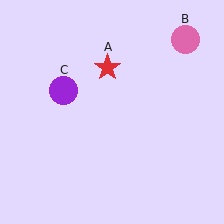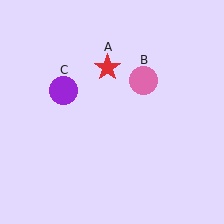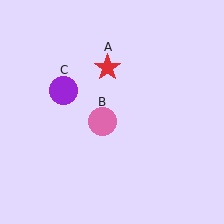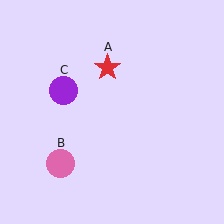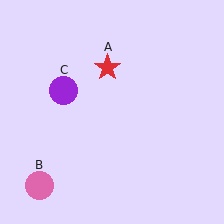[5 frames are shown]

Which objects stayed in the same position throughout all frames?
Red star (object A) and purple circle (object C) remained stationary.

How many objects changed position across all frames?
1 object changed position: pink circle (object B).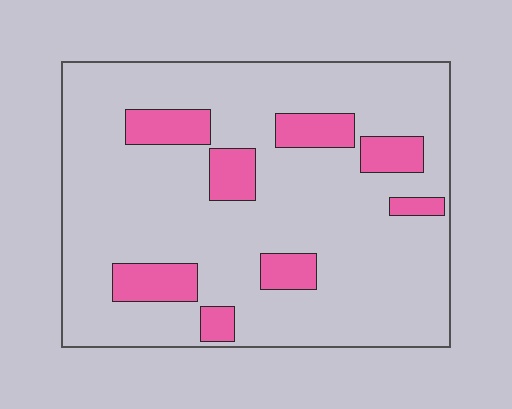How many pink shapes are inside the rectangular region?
8.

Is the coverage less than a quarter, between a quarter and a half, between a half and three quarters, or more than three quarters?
Less than a quarter.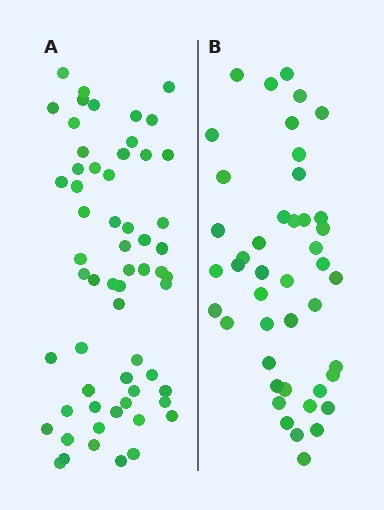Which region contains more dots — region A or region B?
Region A (the left region) has more dots.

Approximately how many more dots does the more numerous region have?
Region A has approximately 15 more dots than region B.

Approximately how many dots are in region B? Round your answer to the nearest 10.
About 40 dots. (The exact count is 44, which rounds to 40.)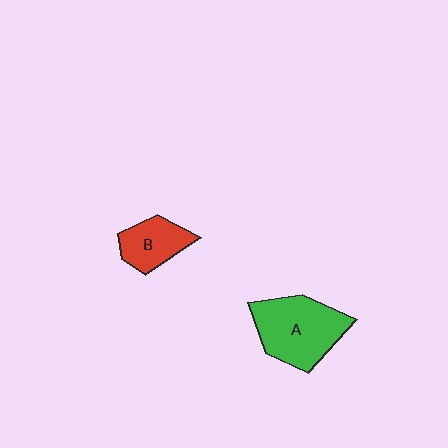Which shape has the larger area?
Shape A (green).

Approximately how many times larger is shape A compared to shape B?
Approximately 1.8 times.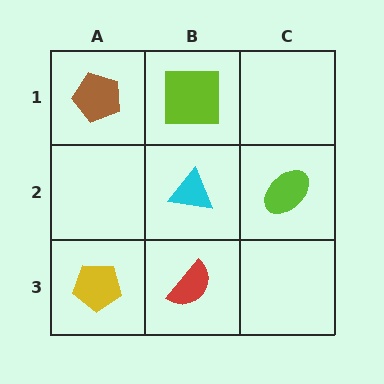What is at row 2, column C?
A lime ellipse.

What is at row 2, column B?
A cyan triangle.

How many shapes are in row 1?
2 shapes.